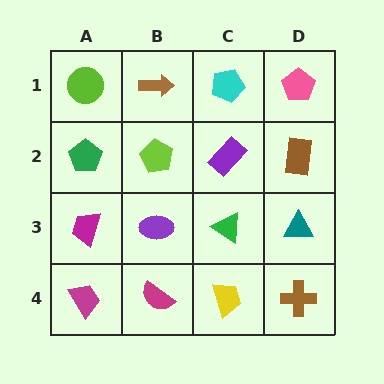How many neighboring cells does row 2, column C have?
4.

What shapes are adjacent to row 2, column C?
A cyan pentagon (row 1, column C), a green triangle (row 3, column C), a lime pentagon (row 2, column B), a brown rectangle (row 2, column D).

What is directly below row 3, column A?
A magenta trapezoid.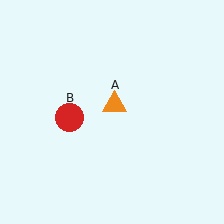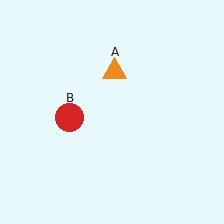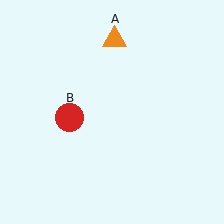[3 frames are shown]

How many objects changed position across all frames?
1 object changed position: orange triangle (object A).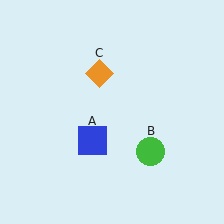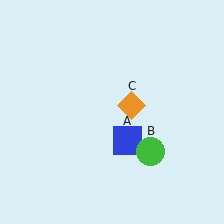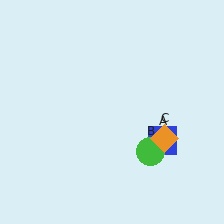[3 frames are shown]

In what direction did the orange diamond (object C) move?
The orange diamond (object C) moved down and to the right.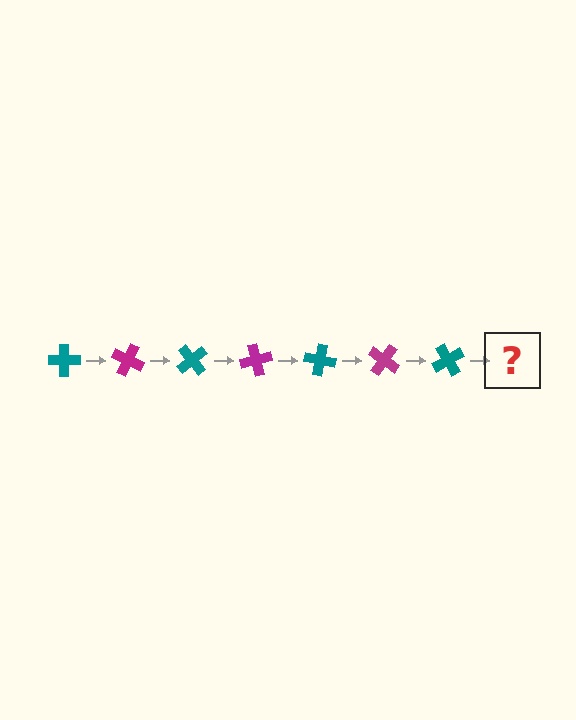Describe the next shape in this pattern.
It should be a magenta cross, rotated 175 degrees from the start.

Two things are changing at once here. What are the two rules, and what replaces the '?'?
The two rules are that it rotates 25 degrees each step and the color cycles through teal and magenta. The '?' should be a magenta cross, rotated 175 degrees from the start.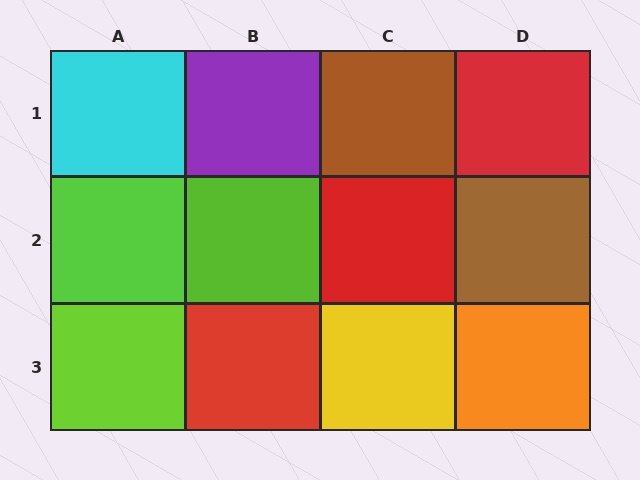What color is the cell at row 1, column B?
Purple.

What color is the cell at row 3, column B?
Red.